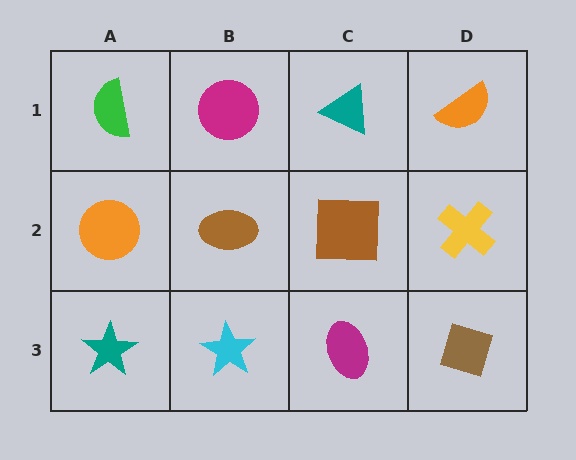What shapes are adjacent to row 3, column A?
An orange circle (row 2, column A), a cyan star (row 3, column B).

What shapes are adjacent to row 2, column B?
A magenta circle (row 1, column B), a cyan star (row 3, column B), an orange circle (row 2, column A), a brown square (row 2, column C).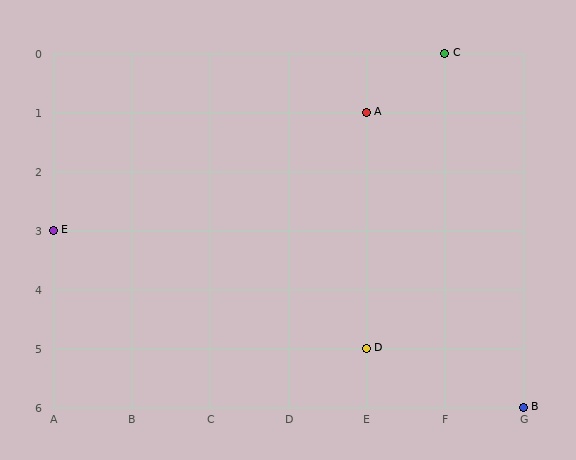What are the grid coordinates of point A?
Point A is at grid coordinates (E, 1).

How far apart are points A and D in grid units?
Points A and D are 4 rows apart.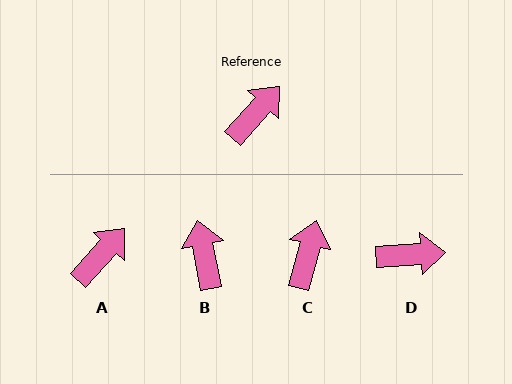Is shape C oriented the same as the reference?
No, it is off by about 27 degrees.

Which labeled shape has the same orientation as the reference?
A.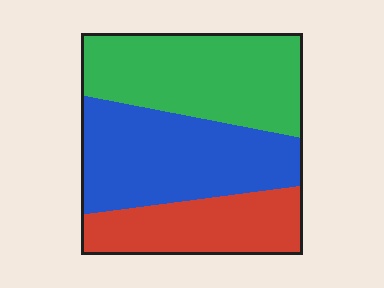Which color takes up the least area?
Red, at roughly 25%.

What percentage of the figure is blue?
Blue covers around 40% of the figure.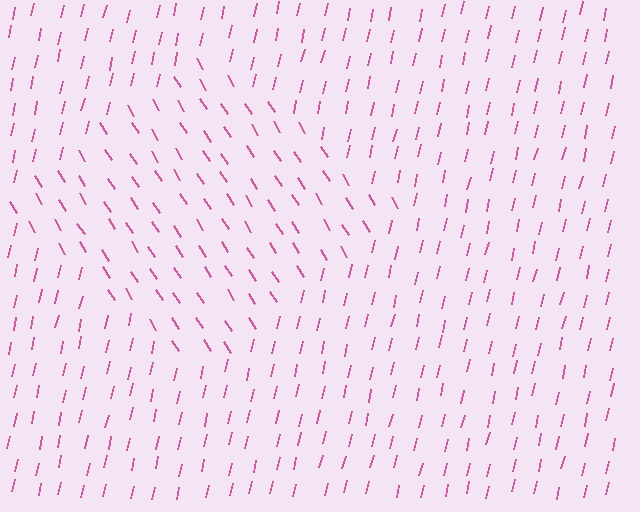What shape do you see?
I see a diamond.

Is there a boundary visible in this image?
Yes, there is a texture boundary formed by a change in line orientation.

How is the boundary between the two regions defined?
The boundary is defined purely by a change in line orientation (approximately 45 degrees difference). All lines are the same color and thickness.